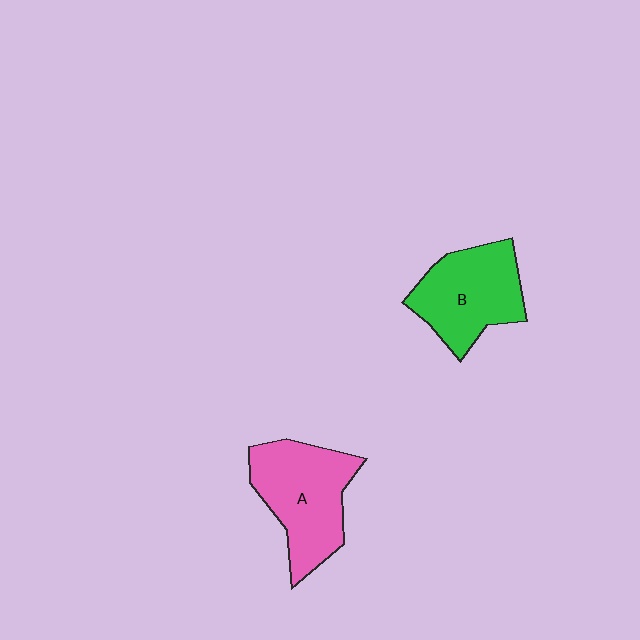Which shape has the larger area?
Shape A (pink).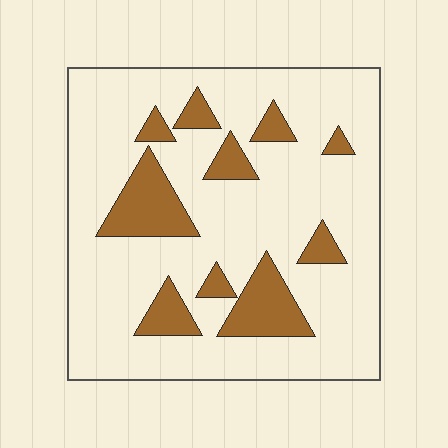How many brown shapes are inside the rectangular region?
10.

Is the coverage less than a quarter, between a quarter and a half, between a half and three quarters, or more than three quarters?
Less than a quarter.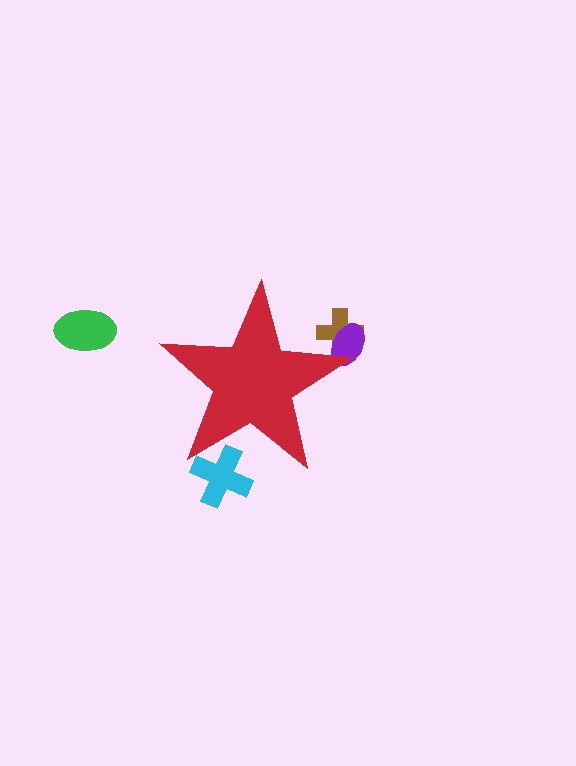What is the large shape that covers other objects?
A red star.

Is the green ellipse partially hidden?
No, the green ellipse is fully visible.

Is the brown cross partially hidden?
Yes, the brown cross is partially hidden behind the red star.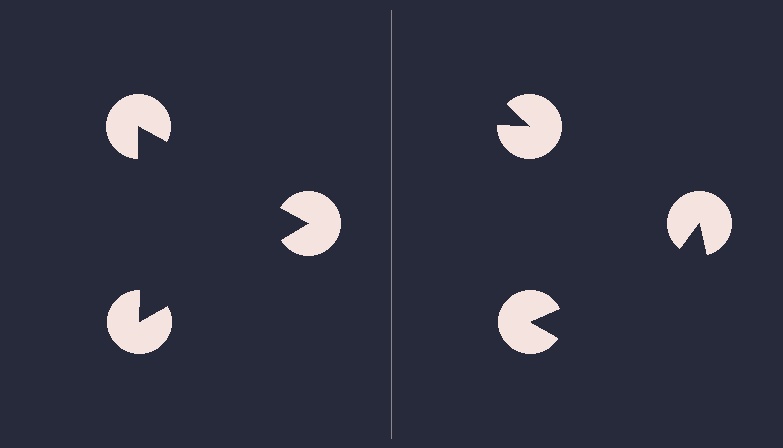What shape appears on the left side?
An illusory triangle.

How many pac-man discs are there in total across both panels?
6 — 3 on each side.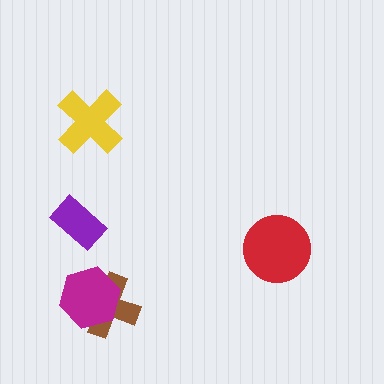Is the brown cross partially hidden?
Yes, it is partially covered by another shape.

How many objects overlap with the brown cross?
1 object overlaps with the brown cross.